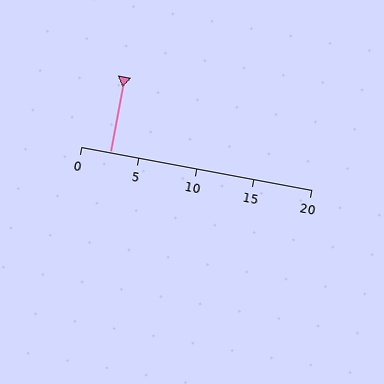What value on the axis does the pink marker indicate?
The marker indicates approximately 2.5.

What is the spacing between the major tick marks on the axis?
The major ticks are spaced 5 apart.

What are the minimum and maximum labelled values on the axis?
The axis runs from 0 to 20.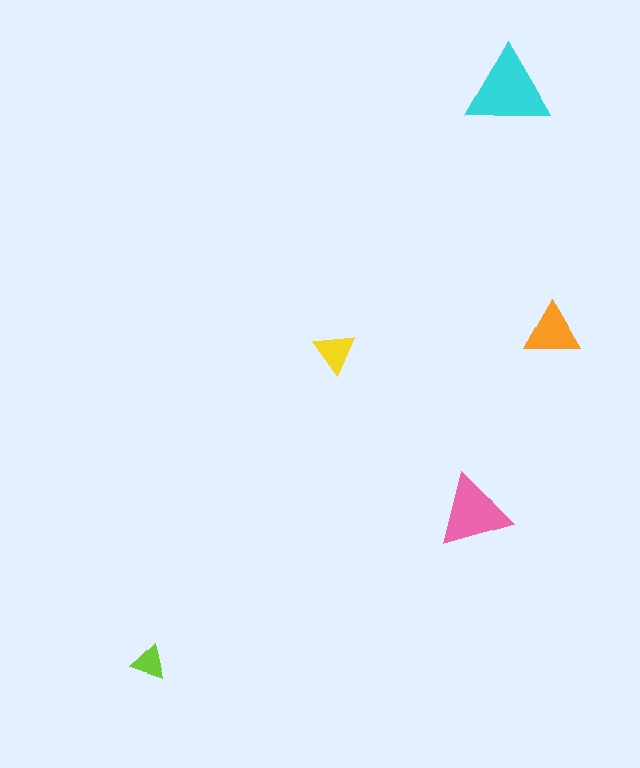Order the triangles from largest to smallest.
the cyan one, the pink one, the orange one, the yellow one, the lime one.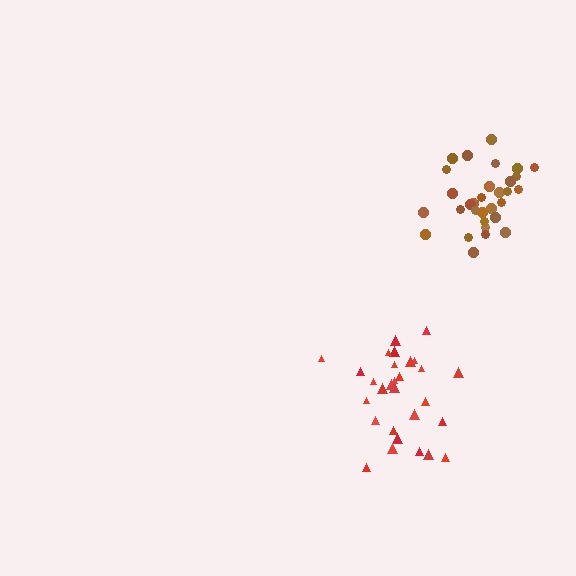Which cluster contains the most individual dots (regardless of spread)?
Brown (33).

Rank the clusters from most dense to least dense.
brown, red.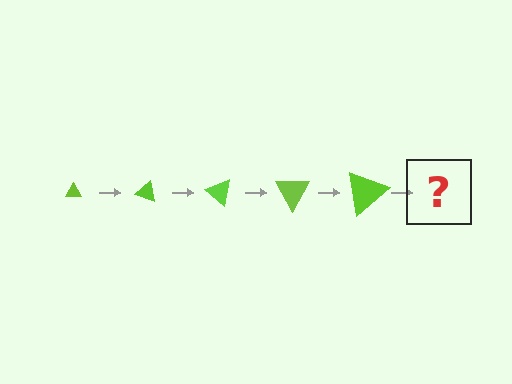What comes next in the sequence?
The next element should be a triangle, larger than the previous one and rotated 100 degrees from the start.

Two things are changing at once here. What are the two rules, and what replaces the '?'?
The two rules are that the triangle grows larger each step and it rotates 20 degrees each step. The '?' should be a triangle, larger than the previous one and rotated 100 degrees from the start.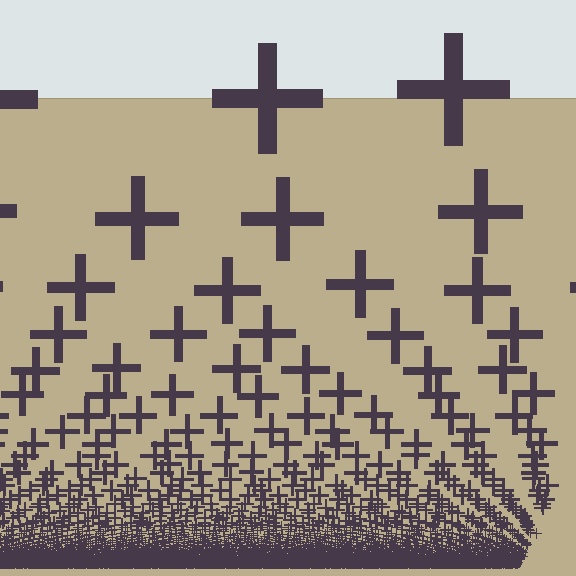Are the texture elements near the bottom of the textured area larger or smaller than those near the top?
Smaller. The gradient is inverted — elements near the bottom are smaller and denser.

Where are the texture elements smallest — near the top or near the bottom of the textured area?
Near the bottom.